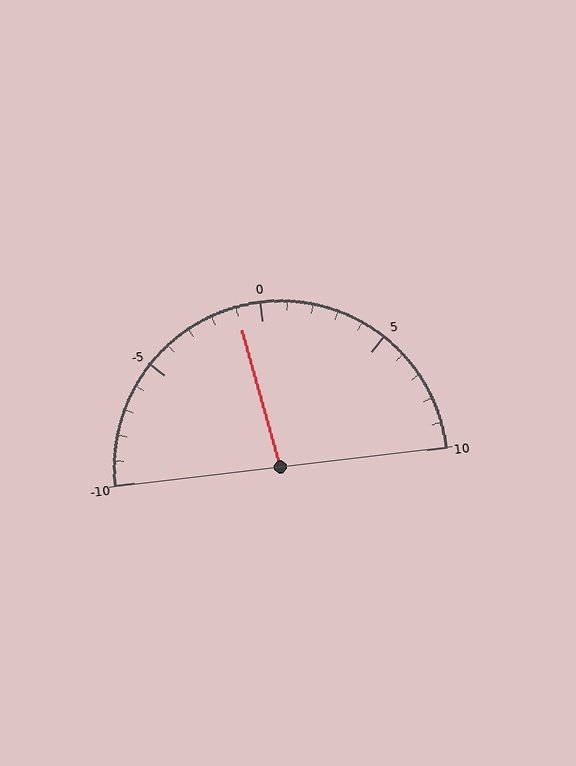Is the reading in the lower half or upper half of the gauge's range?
The reading is in the lower half of the range (-10 to 10).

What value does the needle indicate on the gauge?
The needle indicates approximately -1.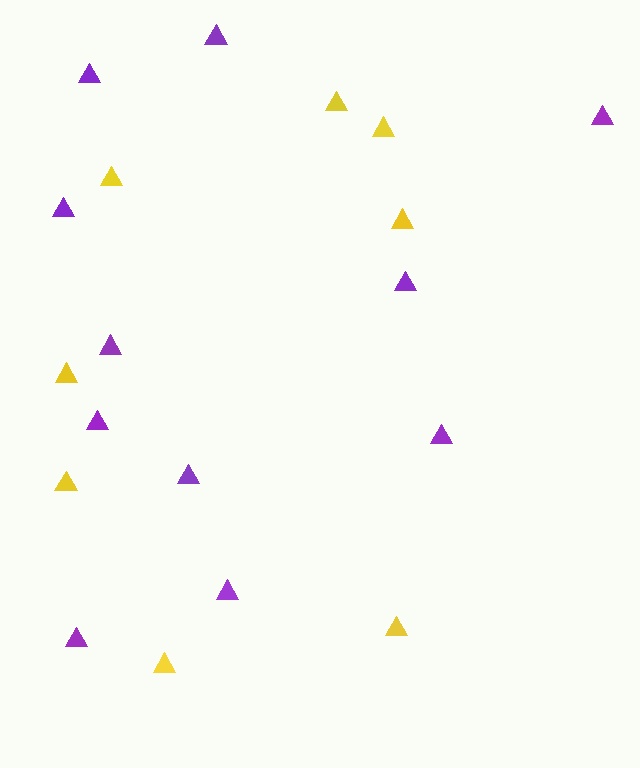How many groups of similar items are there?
There are 2 groups: one group of yellow triangles (8) and one group of purple triangles (11).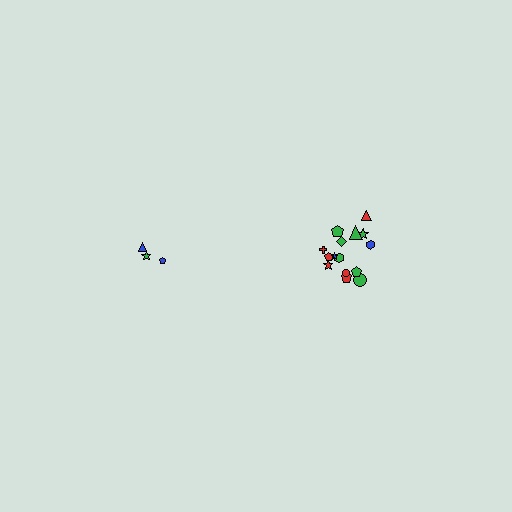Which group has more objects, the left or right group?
The right group.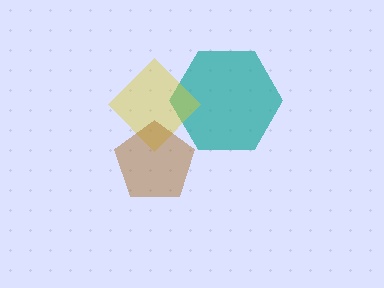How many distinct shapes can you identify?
There are 3 distinct shapes: a teal hexagon, a yellow diamond, a brown pentagon.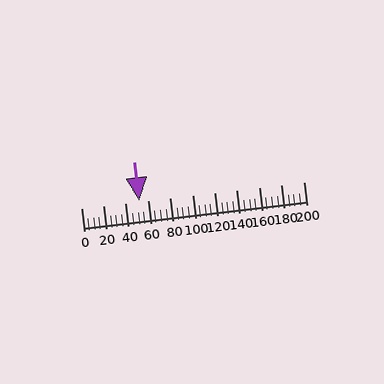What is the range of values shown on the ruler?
The ruler shows values from 0 to 200.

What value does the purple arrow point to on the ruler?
The purple arrow points to approximately 52.